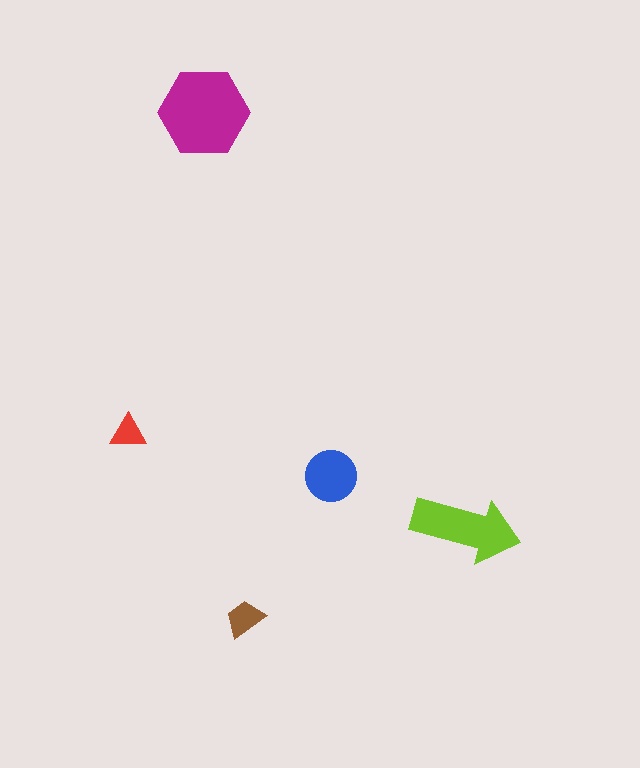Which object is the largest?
The magenta hexagon.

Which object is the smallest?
The red triangle.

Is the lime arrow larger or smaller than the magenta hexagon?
Smaller.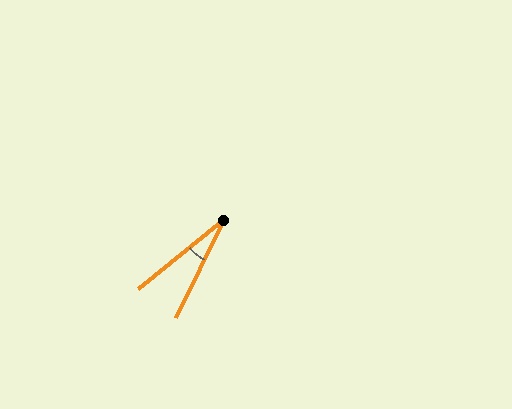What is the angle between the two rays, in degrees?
Approximately 25 degrees.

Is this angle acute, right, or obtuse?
It is acute.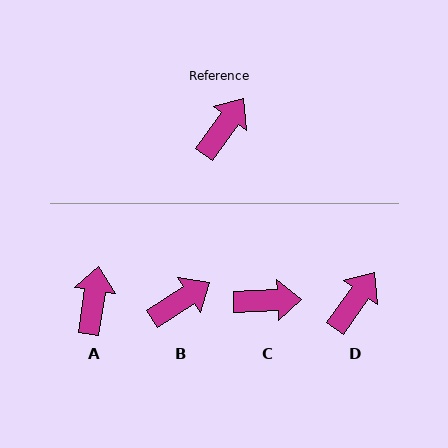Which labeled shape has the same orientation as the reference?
D.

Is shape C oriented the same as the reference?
No, it is off by about 52 degrees.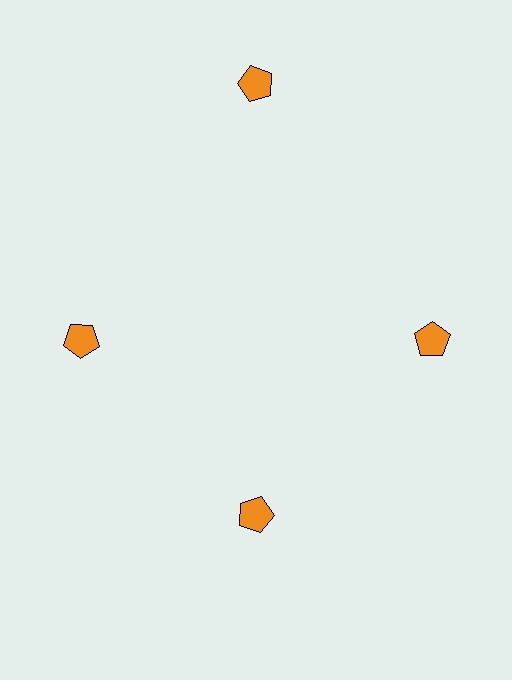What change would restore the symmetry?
The symmetry would be restored by moving it inward, back onto the ring so that all 4 pentagons sit at equal angles and equal distance from the center.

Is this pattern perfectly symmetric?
No. The 4 orange pentagons are arranged in a ring, but one element near the 12 o'clock position is pushed outward from the center, breaking the 4-fold rotational symmetry.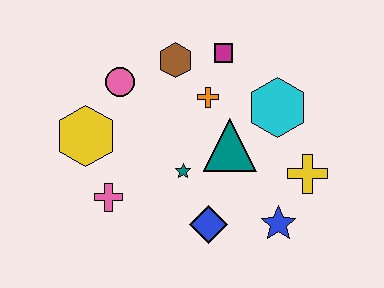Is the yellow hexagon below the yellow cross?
No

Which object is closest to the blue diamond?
The teal star is closest to the blue diamond.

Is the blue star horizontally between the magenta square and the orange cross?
No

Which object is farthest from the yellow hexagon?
The yellow cross is farthest from the yellow hexagon.